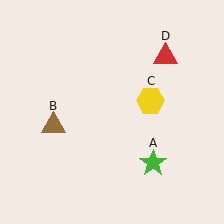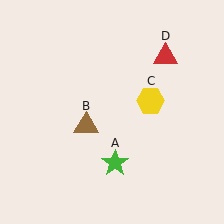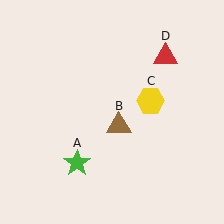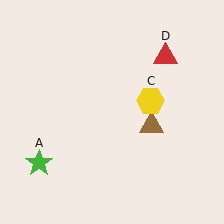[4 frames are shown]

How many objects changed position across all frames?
2 objects changed position: green star (object A), brown triangle (object B).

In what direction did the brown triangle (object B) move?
The brown triangle (object B) moved right.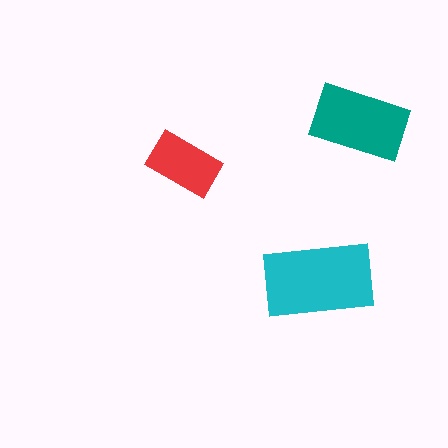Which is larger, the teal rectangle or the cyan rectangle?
The cyan one.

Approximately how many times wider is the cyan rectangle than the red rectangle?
About 1.5 times wider.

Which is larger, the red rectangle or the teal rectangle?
The teal one.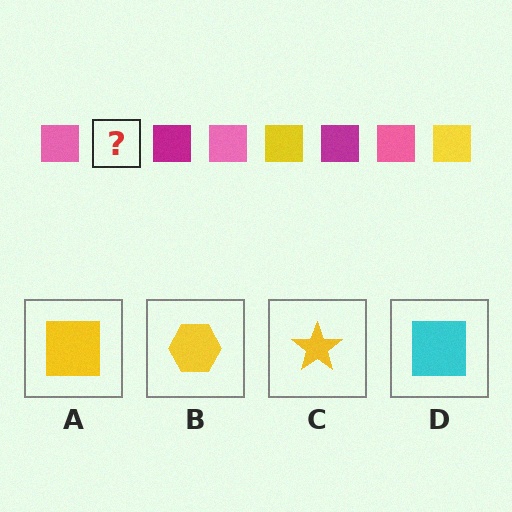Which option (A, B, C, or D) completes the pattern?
A.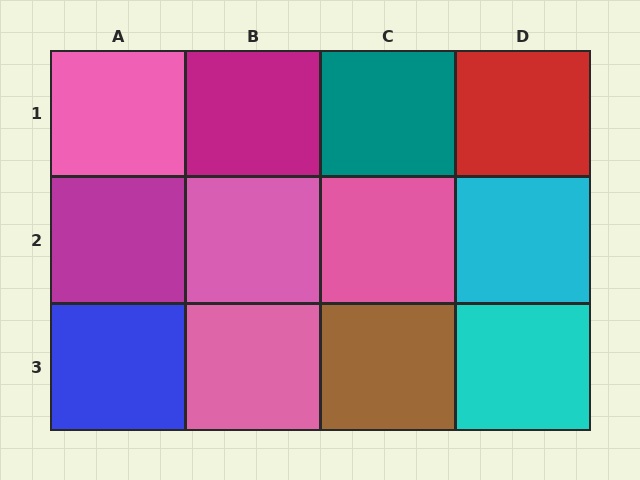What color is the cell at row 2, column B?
Pink.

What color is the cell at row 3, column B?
Pink.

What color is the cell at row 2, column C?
Pink.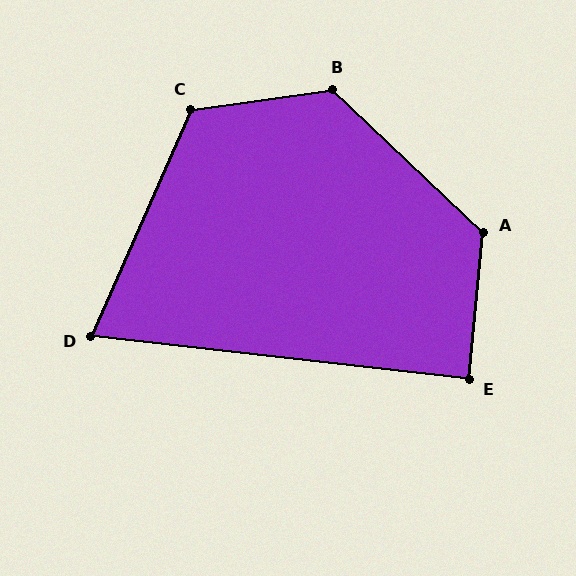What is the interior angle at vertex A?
Approximately 128 degrees (obtuse).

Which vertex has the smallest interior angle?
D, at approximately 73 degrees.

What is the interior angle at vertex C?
Approximately 122 degrees (obtuse).